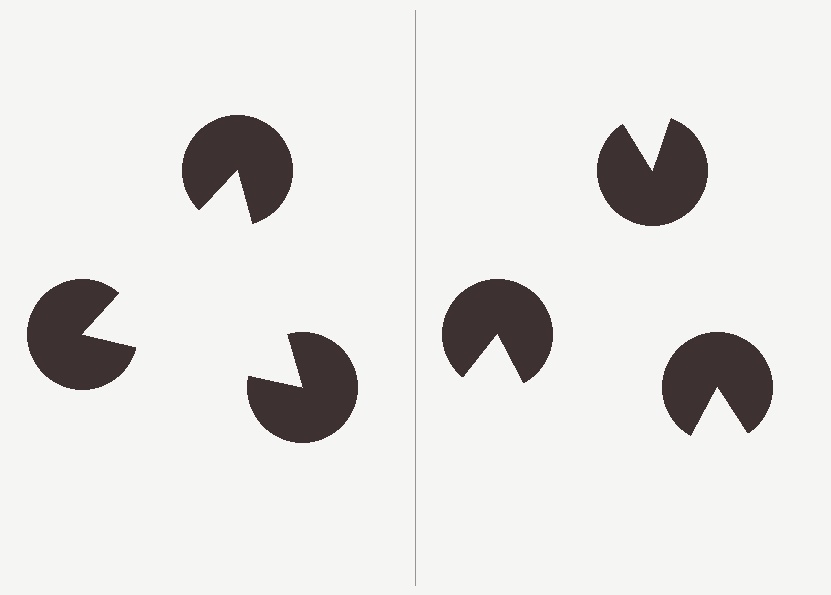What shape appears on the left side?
An illusory triangle.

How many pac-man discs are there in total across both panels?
6 — 3 on each side.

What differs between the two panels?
The pac-man discs are positioned identically on both sides; only the wedge orientations differ. On the left they align to a triangle; on the right they are misaligned.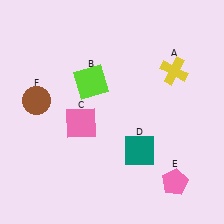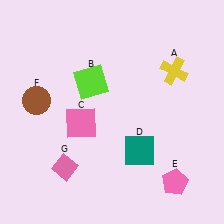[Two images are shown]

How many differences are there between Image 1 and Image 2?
There is 1 difference between the two images.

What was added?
A pink diamond (G) was added in Image 2.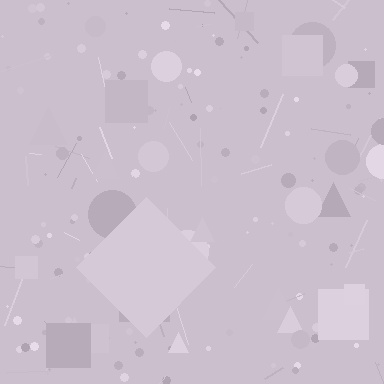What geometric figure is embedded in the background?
A diamond is embedded in the background.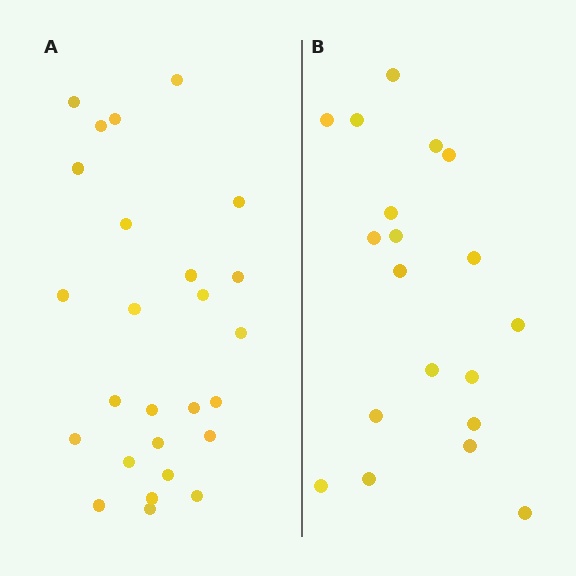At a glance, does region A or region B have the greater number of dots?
Region A (the left region) has more dots.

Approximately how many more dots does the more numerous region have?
Region A has roughly 8 or so more dots than region B.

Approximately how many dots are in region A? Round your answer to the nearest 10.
About 30 dots. (The exact count is 26, which rounds to 30.)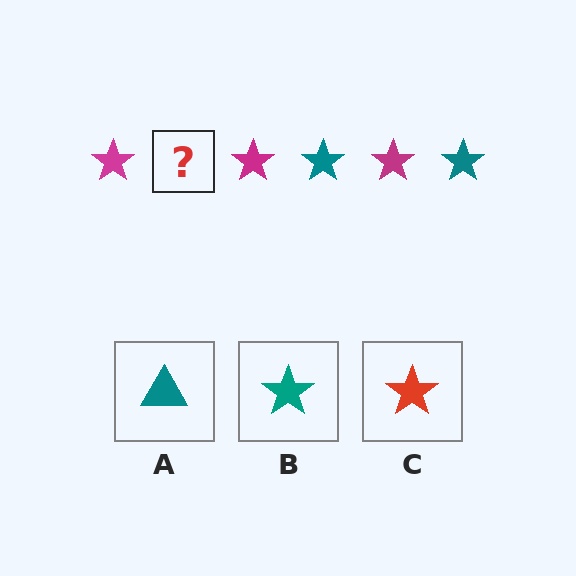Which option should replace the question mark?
Option B.